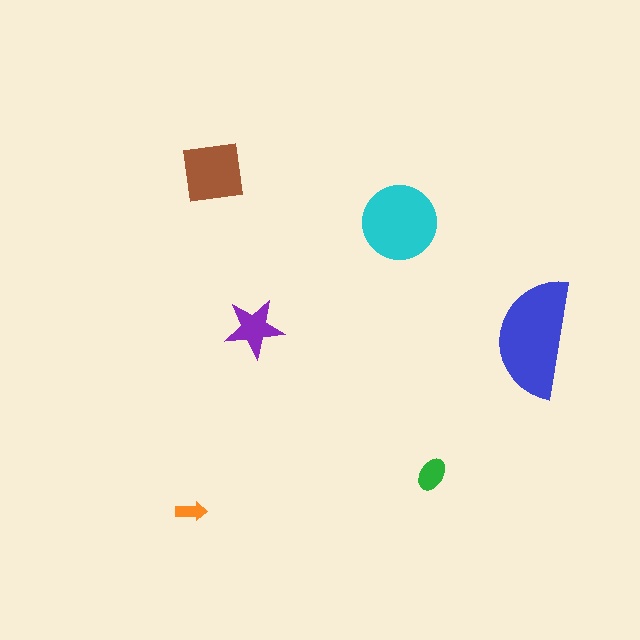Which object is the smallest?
The orange arrow.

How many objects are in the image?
There are 6 objects in the image.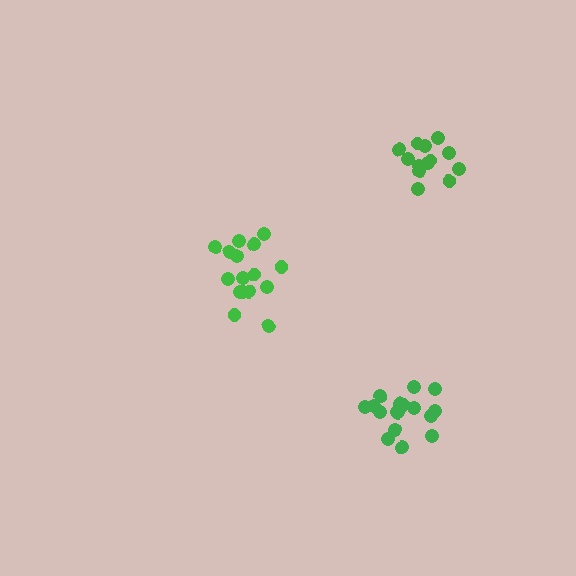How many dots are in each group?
Group 1: 16 dots, Group 2: 17 dots, Group 3: 13 dots (46 total).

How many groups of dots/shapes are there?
There are 3 groups.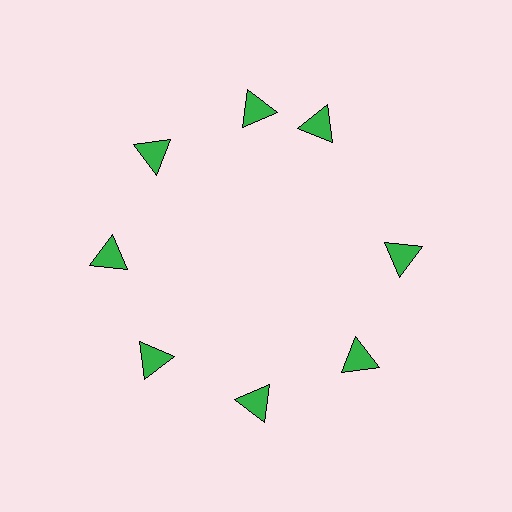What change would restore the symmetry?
The symmetry would be restored by rotating it back into even spacing with its neighbors so that all 8 triangles sit at equal angles and equal distance from the center.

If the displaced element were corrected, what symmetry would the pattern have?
It would have 8-fold rotational symmetry — the pattern would map onto itself every 45 degrees.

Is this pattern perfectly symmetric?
No. The 8 green triangles are arranged in a ring, but one element near the 2 o'clock position is rotated out of alignment along the ring, breaking the 8-fold rotational symmetry.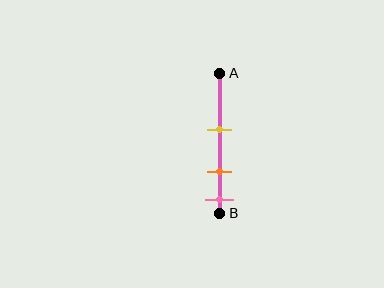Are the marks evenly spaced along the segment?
Yes, the marks are approximately evenly spaced.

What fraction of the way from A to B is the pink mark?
The pink mark is approximately 90% (0.9) of the way from A to B.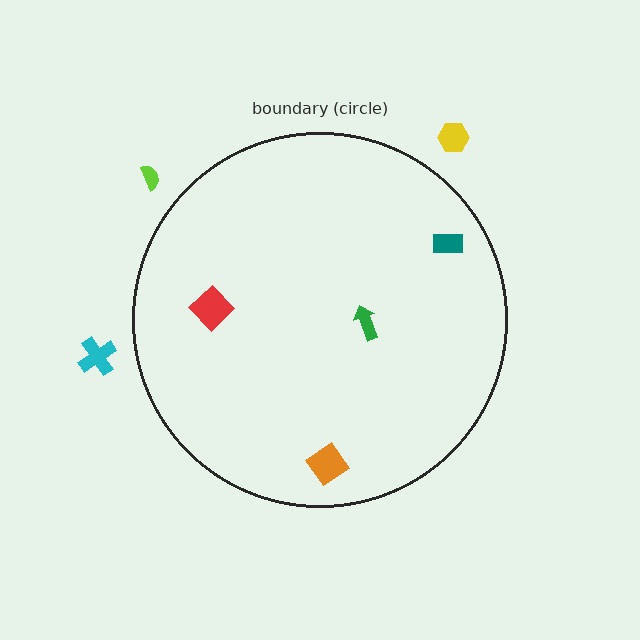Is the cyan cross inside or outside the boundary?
Outside.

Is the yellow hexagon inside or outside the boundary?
Outside.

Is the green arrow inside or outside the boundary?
Inside.